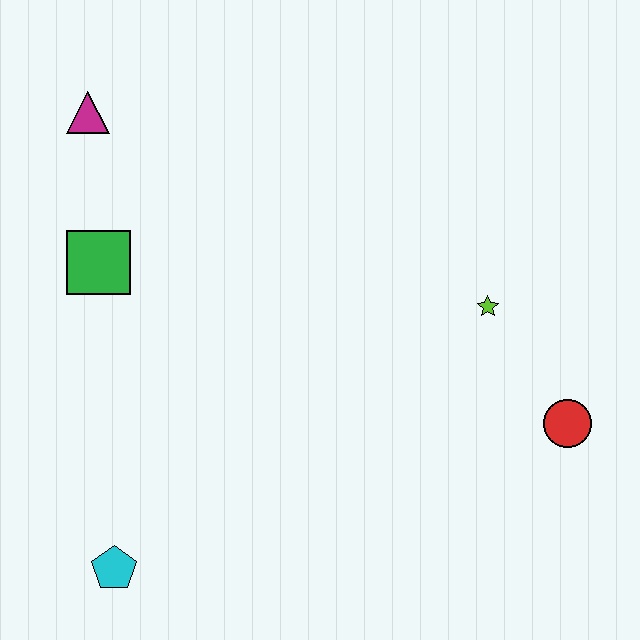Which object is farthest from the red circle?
The magenta triangle is farthest from the red circle.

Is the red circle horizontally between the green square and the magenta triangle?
No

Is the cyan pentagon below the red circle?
Yes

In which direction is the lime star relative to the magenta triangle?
The lime star is to the right of the magenta triangle.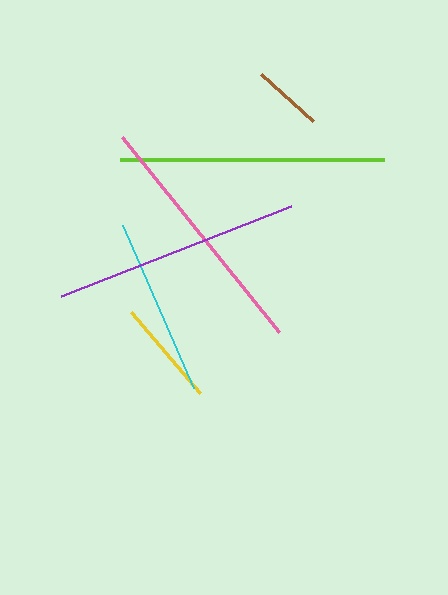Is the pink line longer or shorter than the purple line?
The pink line is longer than the purple line.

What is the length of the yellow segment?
The yellow segment is approximately 106 pixels long.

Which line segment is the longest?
The lime line is the longest at approximately 264 pixels.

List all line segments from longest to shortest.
From longest to shortest: lime, pink, purple, cyan, yellow, brown.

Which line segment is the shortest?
The brown line is the shortest at approximately 70 pixels.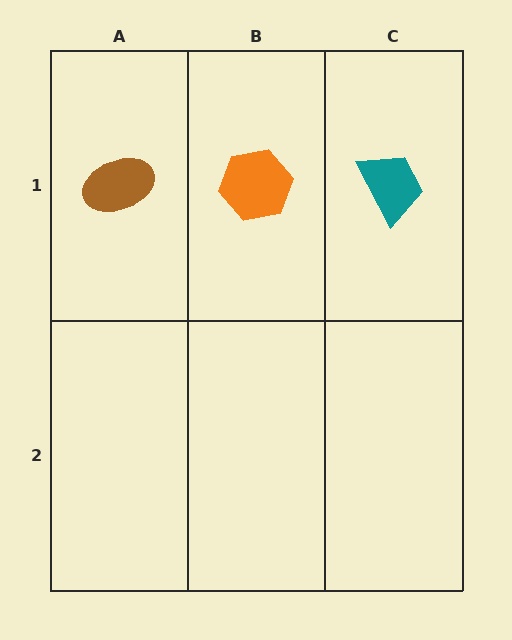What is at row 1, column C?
A teal trapezoid.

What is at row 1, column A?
A brown ellipse.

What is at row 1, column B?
An orange hexagon.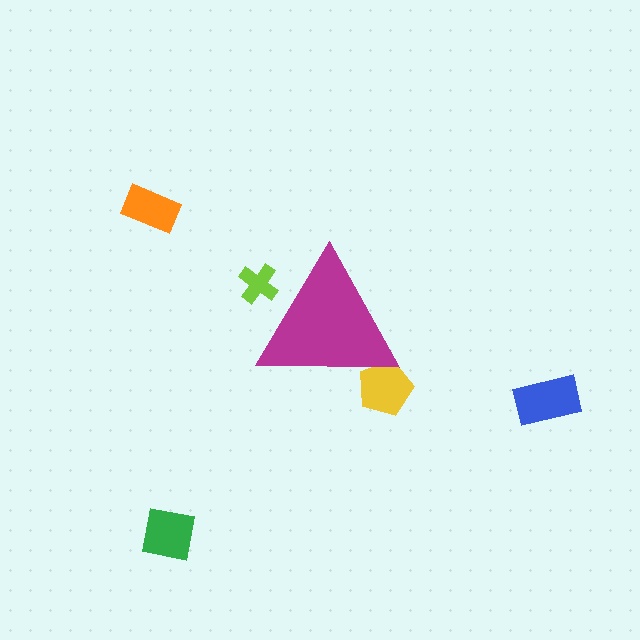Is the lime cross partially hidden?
Yes, the lime cross is partially hidden behind the magenta triangle.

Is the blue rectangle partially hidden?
No, the blue rectangle is fully visible.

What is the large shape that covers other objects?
A magenta triangle.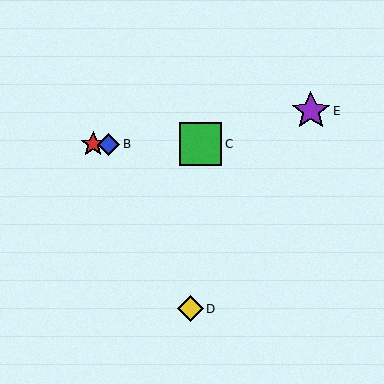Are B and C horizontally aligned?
Yes, both are at y≈144.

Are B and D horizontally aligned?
No, B is at y≈144 and D is at y≈309.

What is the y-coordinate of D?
Object D is at y≈309.